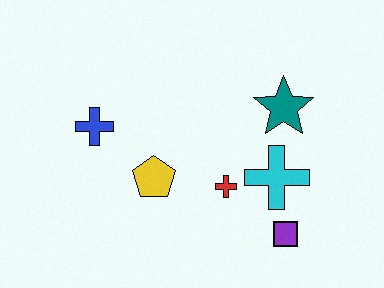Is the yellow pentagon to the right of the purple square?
No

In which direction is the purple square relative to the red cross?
The purple square is to the right of the red cross.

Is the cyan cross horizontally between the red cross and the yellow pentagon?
No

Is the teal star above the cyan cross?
Yes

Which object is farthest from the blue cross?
The purple square is farthest from the blue cross.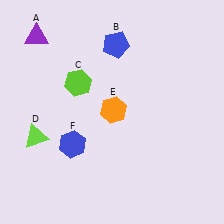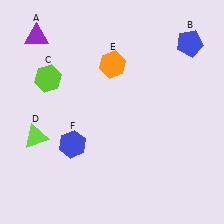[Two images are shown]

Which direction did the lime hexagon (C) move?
The lime hexagon (C) moved left.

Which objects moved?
The objects that moved are: the blue pentagon (B), the lime hexagon (C), the orange hexagon (E).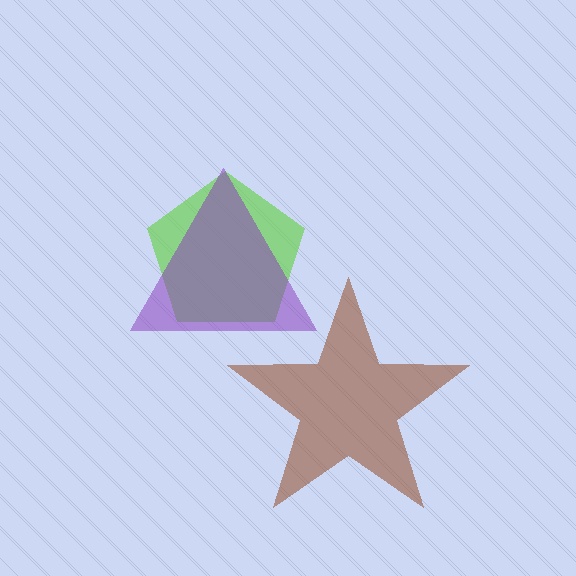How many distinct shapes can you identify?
There are 3 distinct shapes: a brown star, a lime pentagon, a purple triangle.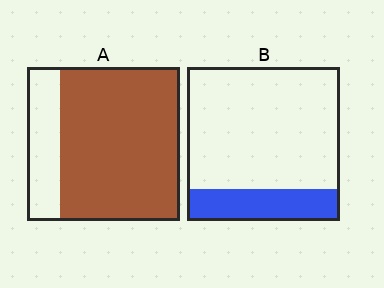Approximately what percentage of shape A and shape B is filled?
A is approximately 80% and B is approximately 20%.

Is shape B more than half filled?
No.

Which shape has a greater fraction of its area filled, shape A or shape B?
Shape A.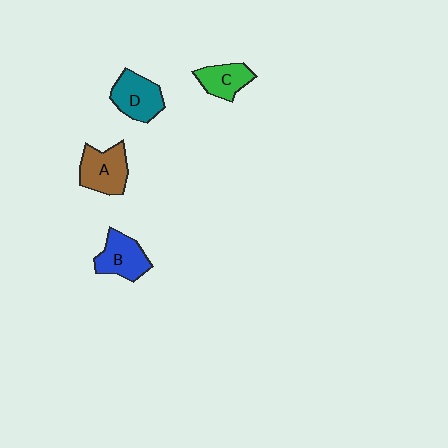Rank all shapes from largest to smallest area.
From largest to smallest: A (brown), D (teal), B (blue), C (green).